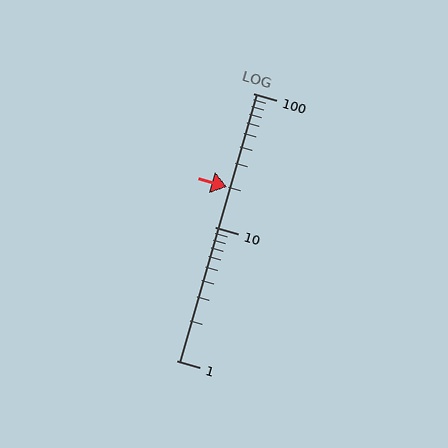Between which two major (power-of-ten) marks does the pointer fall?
The pointer is between 10 and 100.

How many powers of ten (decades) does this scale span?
The scale spans 2 decades, from 1 to 100.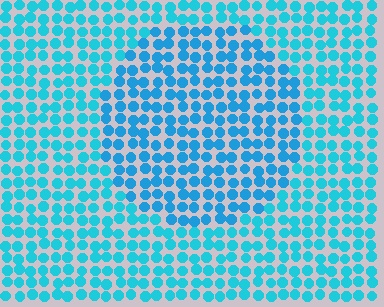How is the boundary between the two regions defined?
The boundary is defined purely by a slight shift in hue (about 15 degrees). Spacing, size, and orientation are identical on both sides.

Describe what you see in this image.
The image is filled with small cyan elements in a uniform arrangement. A circle-shaped region is visible where the elements are tinted to a slightly different hue, forming a subtle color boundary.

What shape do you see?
I see a circle.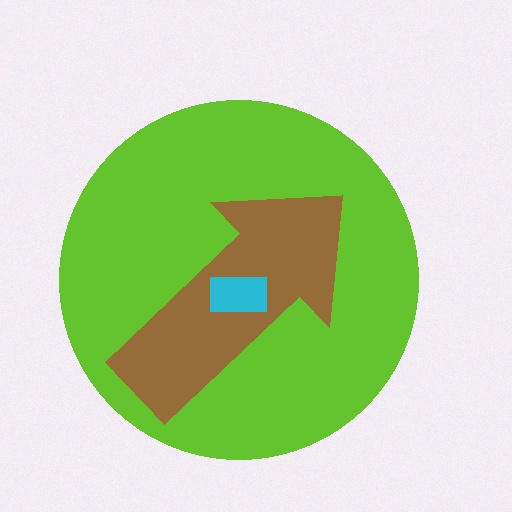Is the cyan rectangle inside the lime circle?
Yes.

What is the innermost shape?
The cyan rectangle.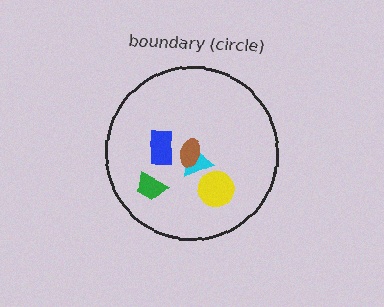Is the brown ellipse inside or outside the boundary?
Inside.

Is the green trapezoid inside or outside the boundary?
Inside.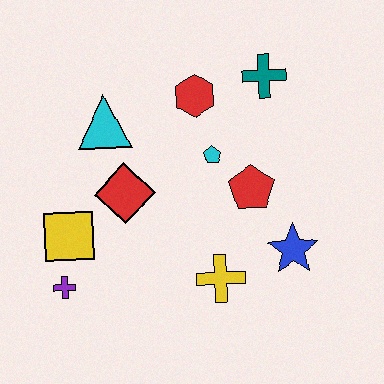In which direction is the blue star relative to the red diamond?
The blue star is to the right of the red diamond.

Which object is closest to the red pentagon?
The cyan pentagon is closest to the red pentagon.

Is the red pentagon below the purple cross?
No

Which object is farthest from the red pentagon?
The purple cross is farthest from the red pentagon.